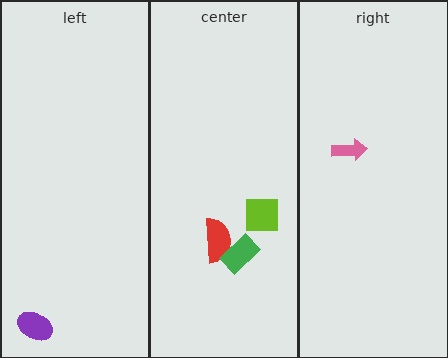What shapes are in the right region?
The pink arrow.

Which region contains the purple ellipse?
The left region.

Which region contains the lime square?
The center region.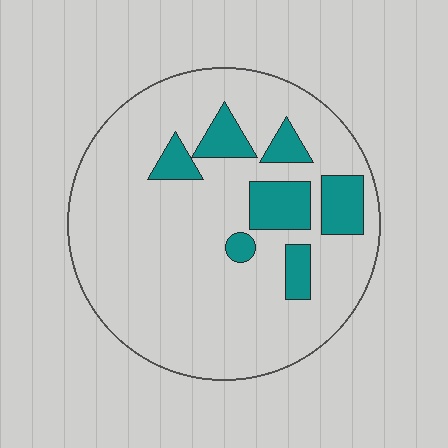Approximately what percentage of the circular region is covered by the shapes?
Approximately 15%.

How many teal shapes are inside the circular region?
7.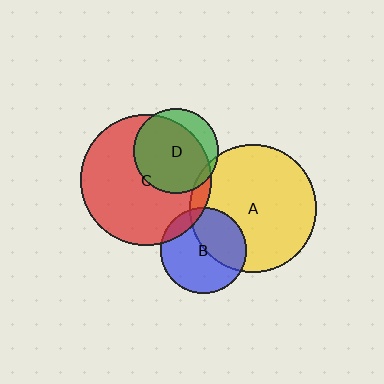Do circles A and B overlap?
Yes.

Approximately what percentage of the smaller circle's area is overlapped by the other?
Approximately 40%.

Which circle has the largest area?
Circle C (red).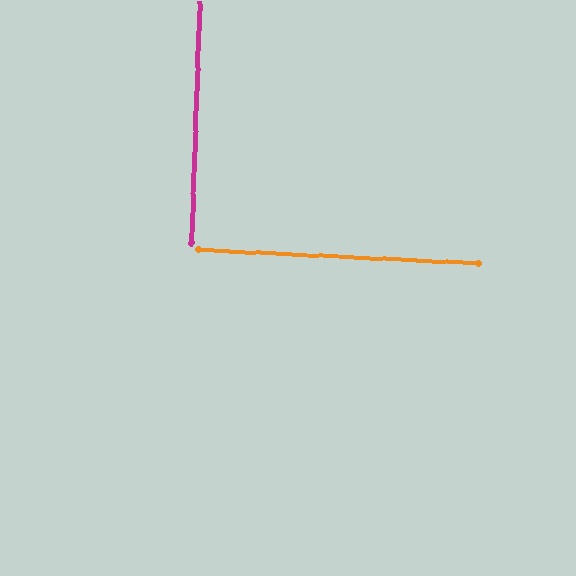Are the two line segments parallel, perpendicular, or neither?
Perpendicular — they meet at approximately 89°.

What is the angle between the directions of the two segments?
Approximately 89 degrees.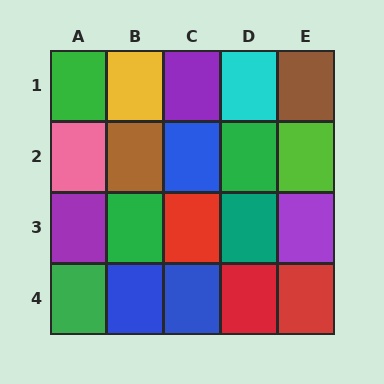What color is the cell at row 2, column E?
Lime.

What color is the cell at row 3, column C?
Red.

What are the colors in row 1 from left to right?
Green, yellow, purple, cyan, brown.